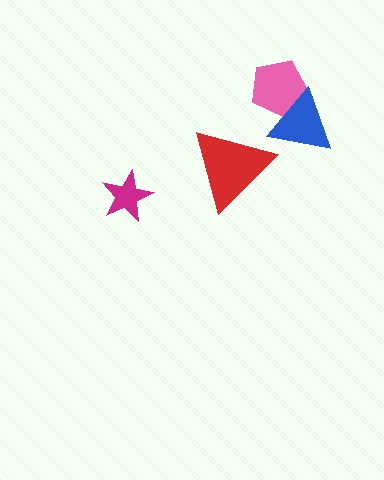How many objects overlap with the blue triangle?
1 object overlaps with the blue triangle.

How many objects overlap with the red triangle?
0 objects overlap with the red triangle.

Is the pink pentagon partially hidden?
Yes, it is partially covered by another shape.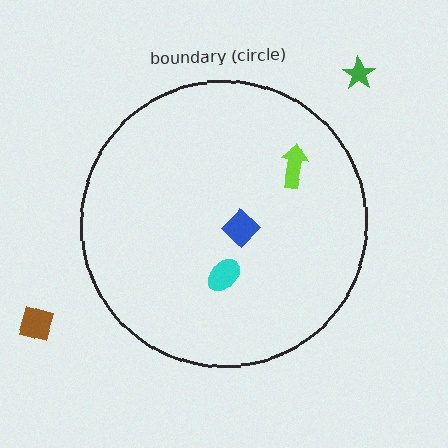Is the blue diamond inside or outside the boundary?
Inside.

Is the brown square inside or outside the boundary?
Outside.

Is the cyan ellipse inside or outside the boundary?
Inside.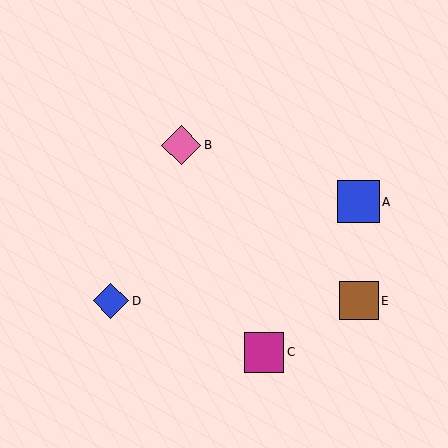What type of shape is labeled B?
Shape B is a pink diamond.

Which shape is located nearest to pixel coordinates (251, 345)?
The magenta square (labeled C) at (264, 352) is nearest to that location.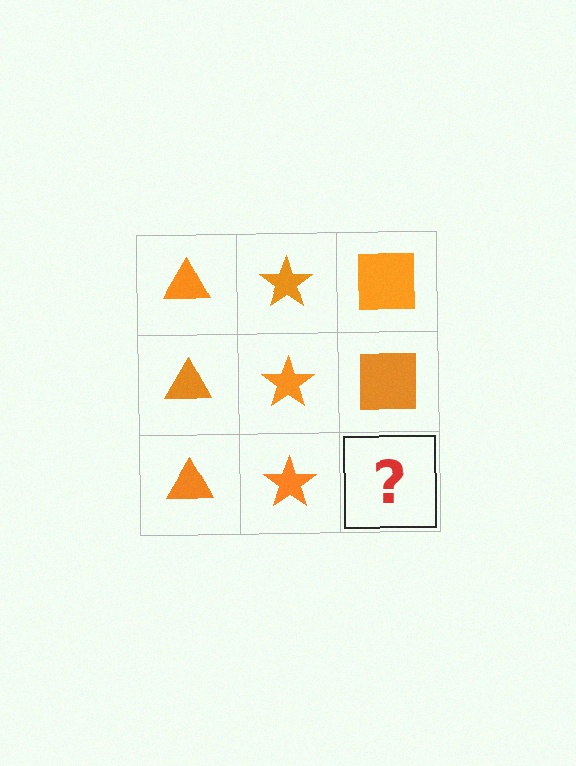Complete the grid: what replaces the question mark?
The question mark should be replaced with an orange square.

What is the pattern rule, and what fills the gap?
The rule is that each column has a consistent shape. The gap should be filled with an orange square.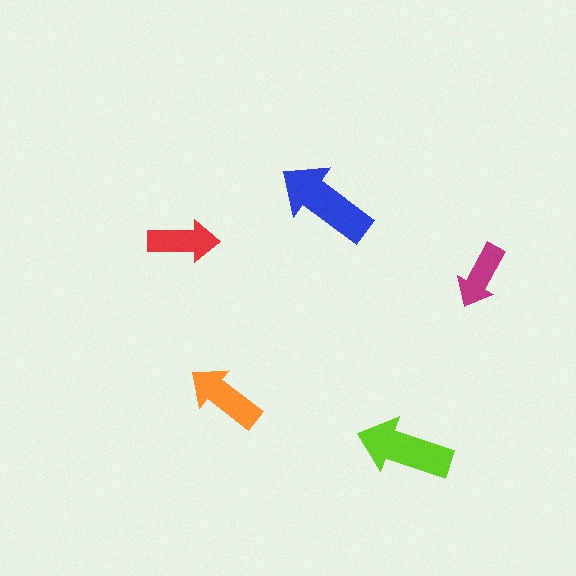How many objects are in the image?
There are 5 objects in the image.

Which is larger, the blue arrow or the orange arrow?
The blue one.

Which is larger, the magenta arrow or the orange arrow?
The orange one.